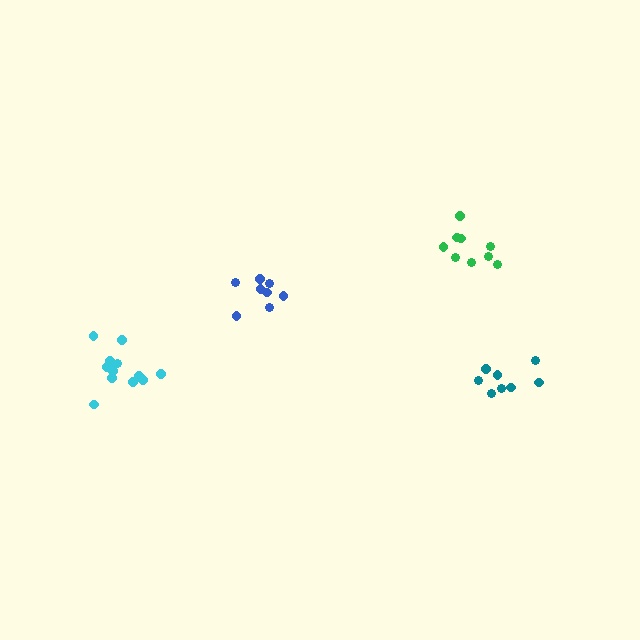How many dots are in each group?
Group 1: 9 dots, Group 2: 14 dots, Group 3: 8 dots, Group 4: 8 dots (39 total).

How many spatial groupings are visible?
There are 4 spatial groupings.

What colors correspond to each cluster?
The clusters are colored: green, cyan, blue, teal.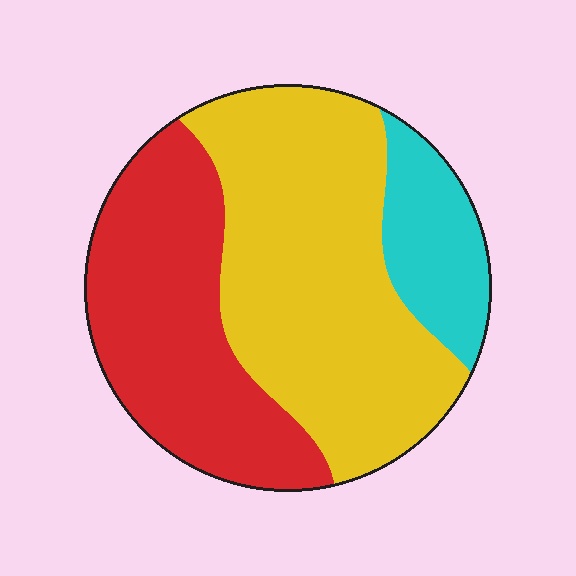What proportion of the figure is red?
Red takes up about three eighths (3/8) of the figure.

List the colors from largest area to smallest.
From largest to smallest: yellow, red, cyan.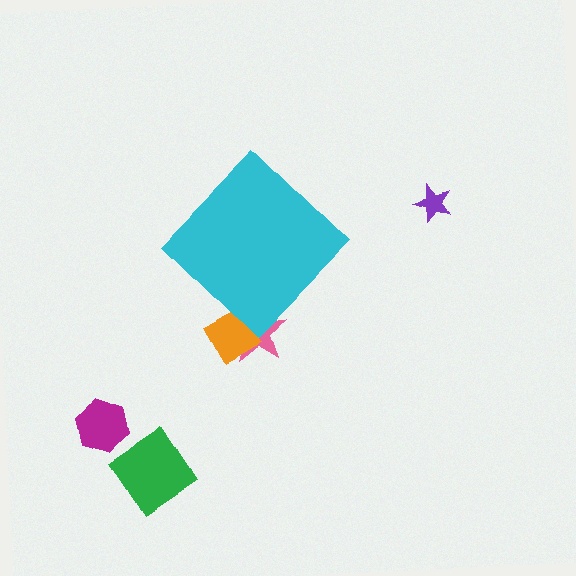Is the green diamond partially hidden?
No, the green diamond is fully visible.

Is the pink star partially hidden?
Yes, the pink star is partially hidden behind the cyan diamond.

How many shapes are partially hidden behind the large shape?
2 shapes are partially hidden.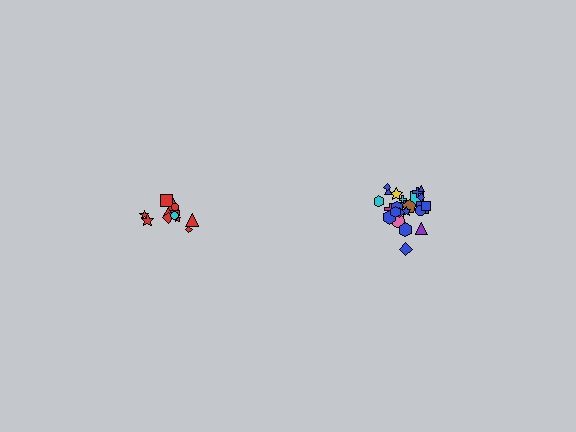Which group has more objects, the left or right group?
The right group.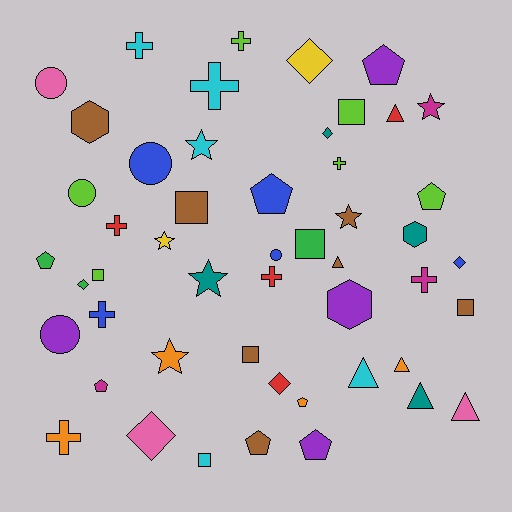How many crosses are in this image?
There are 9 crosses.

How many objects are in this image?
There are 50 objects.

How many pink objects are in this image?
There are 3 pink objects.